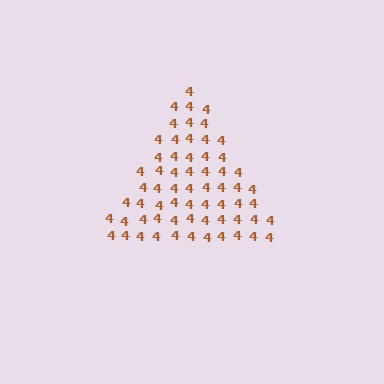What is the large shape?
The large shape is a triangle.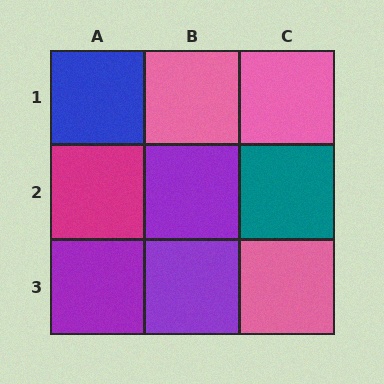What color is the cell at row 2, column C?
Teal.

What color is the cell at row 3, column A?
Purple.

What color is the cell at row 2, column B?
Purple.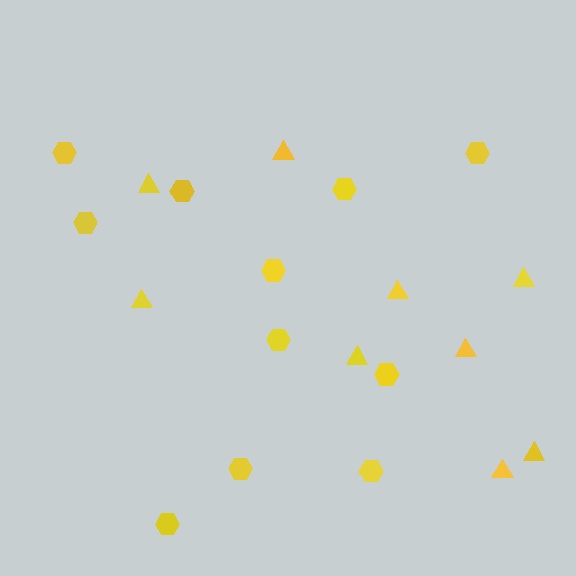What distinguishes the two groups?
There are 2 groups: one group of hexagons (11) and one group of triangles (9).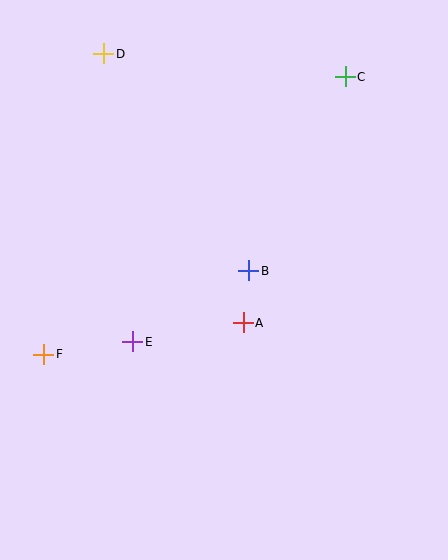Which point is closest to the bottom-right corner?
Point A is closest to the bottom-right corner.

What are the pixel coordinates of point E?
Point E is at (133, 342).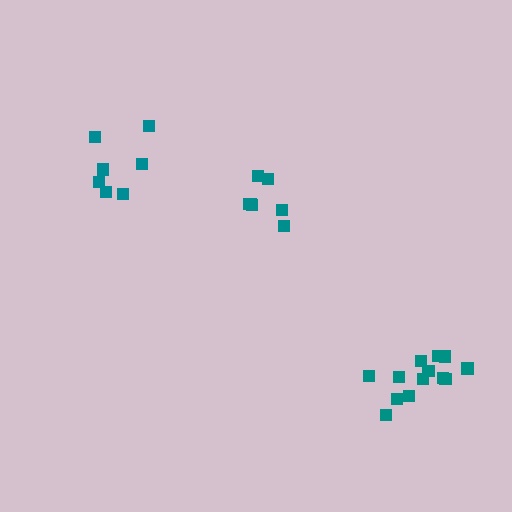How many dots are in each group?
Group 1: 7 dots, Group 2: 7 dots, Group 3: 13 dots (27 total).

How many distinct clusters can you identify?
There are 3 distinct clusters.